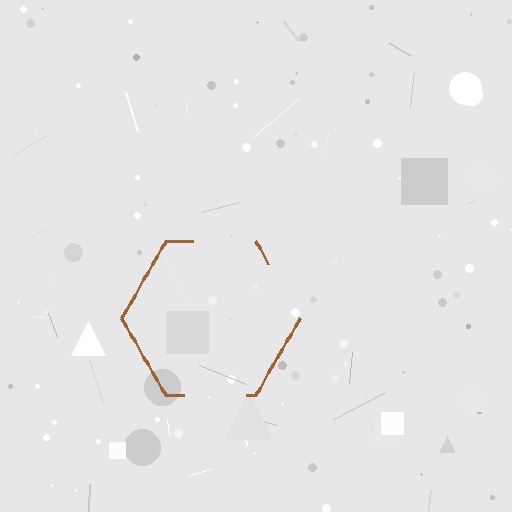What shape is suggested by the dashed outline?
The dashed outline suggests a hexagon.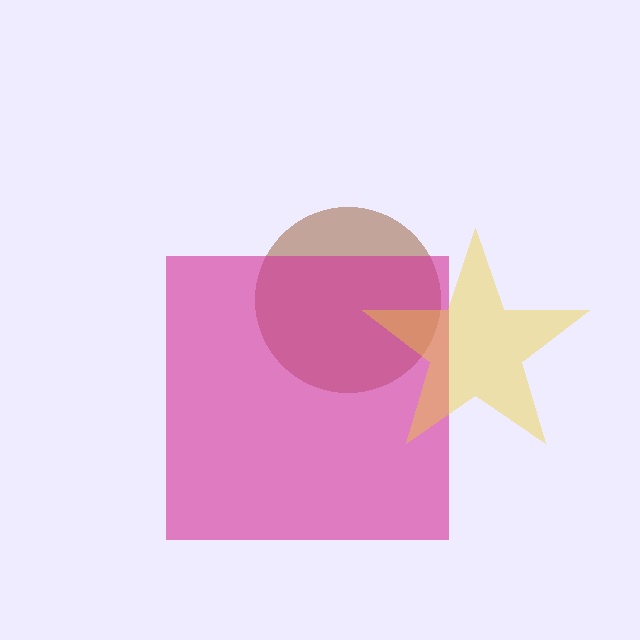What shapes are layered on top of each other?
The layered shapes are: a brown circle, a magenta square, a yellow star.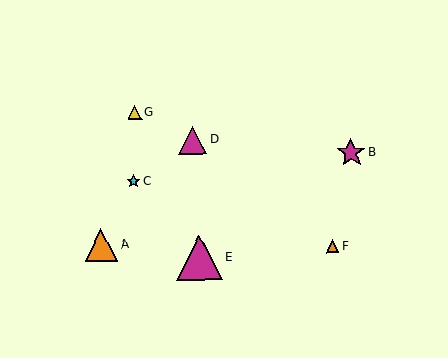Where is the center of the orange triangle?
The center of the orange triangle is at (101, 245).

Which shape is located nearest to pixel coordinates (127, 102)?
The yellow triangle (labeled G) at (135, 113) is nearest to that location.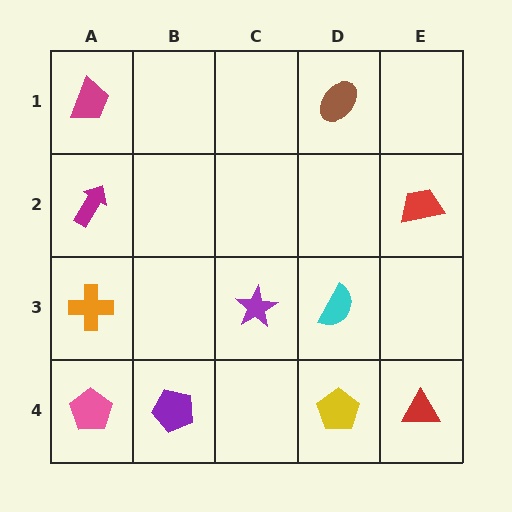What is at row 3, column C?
A purple star.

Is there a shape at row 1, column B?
No, that cell is empty.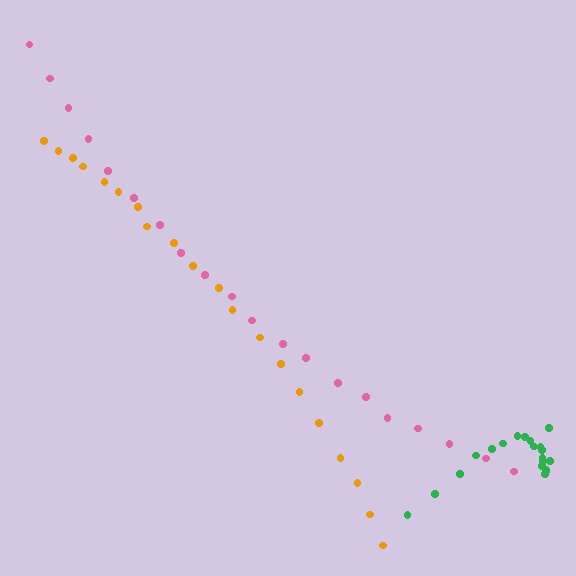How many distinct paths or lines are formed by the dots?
There are 3 distinct paths.